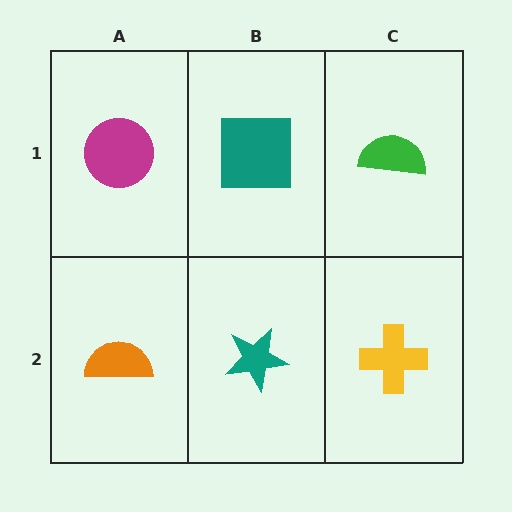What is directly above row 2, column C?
A green semicircle.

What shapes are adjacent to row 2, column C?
A green semicircle (row 1, column C), a teal star (row 2, column B).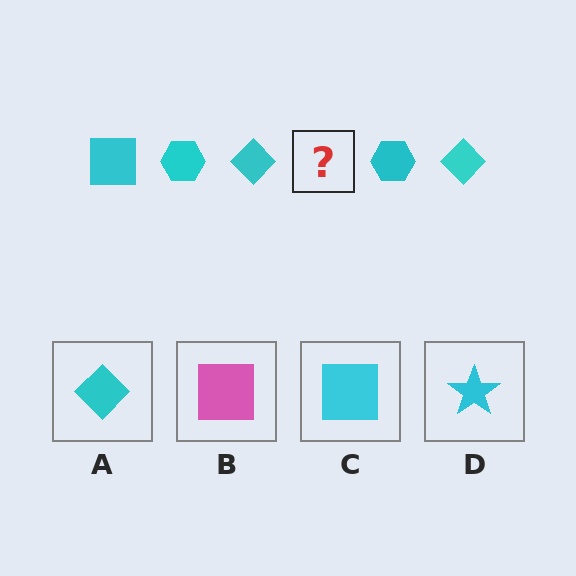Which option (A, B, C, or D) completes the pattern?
C.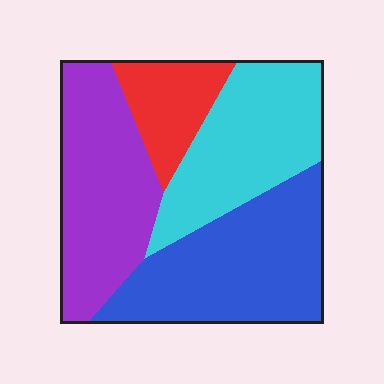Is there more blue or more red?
Blue.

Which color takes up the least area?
Red, at roughly 10%.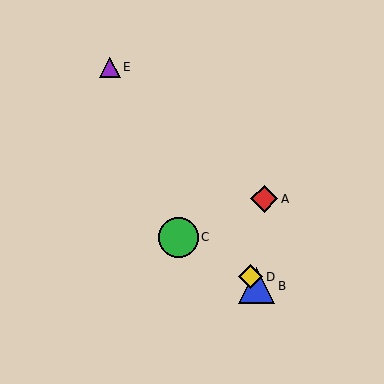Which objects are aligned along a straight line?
Objects B, D, E are aligned along a straight line.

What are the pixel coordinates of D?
Object D is at (251, 277).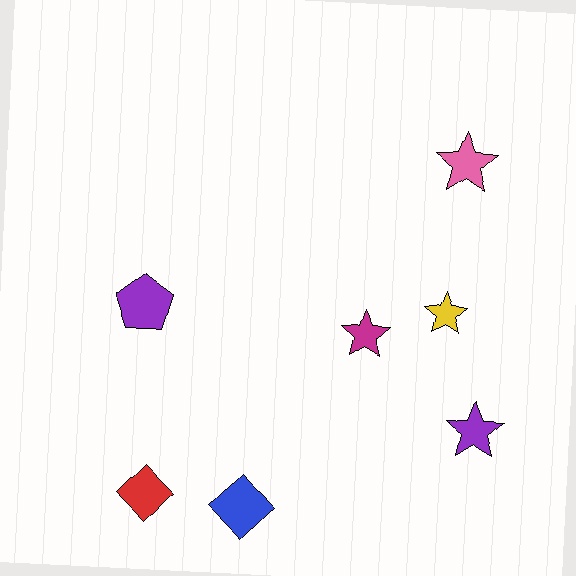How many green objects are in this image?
There are no green objects.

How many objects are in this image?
There are 7 objects.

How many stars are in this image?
There are 4 stars.